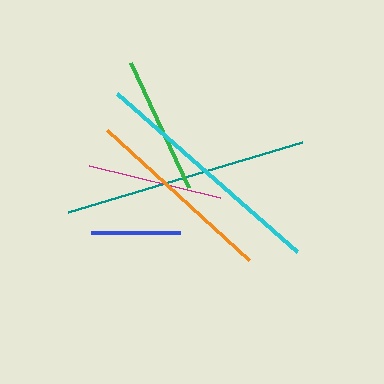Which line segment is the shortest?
The blue line is the shortest at approximately 89 pixels.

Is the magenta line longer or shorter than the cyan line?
The cyan line is longer than the magenta line.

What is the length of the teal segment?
The teal segment is approximately 244 pixels long.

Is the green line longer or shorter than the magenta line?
The green line is longer than the magenta line.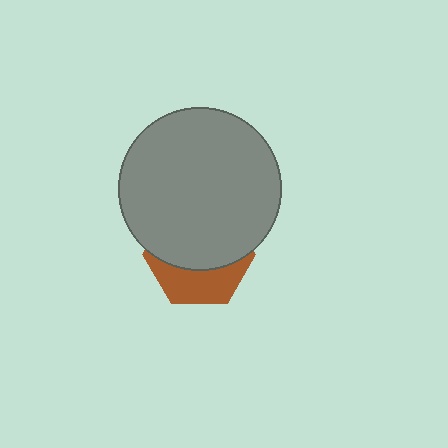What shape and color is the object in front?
The object in front is a gray circle.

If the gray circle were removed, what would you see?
You would see the complete brown hexagon.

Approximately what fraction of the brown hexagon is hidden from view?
Roughly 63% of the brown hexagon is hidden behind the gray circle.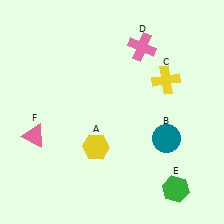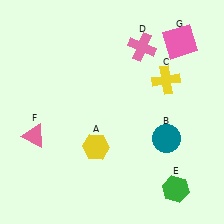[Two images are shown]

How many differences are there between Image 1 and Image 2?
There is 1 difference between the two images.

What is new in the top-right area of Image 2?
A pink square (G) was added in the top-right area of Image 2.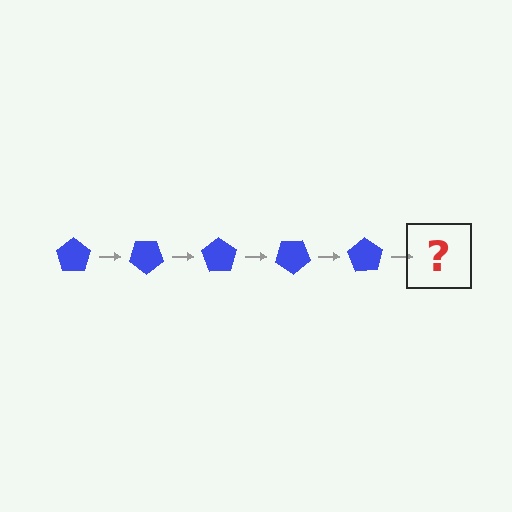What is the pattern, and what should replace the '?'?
The pattern is that the pentagon rotates 35 degrees each step. The '?' should be a blue pentagon rotated 175 degrees.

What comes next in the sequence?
The next element should be a blue pentagon rotated 175 degrees.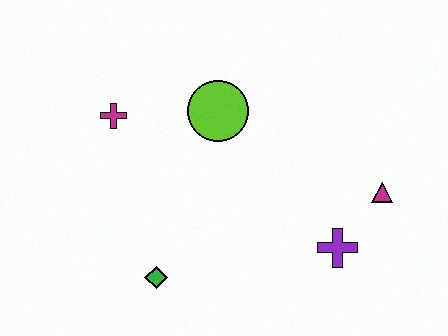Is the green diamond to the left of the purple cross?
Yes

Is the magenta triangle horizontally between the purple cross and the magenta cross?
No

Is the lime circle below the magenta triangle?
No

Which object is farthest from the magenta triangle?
The magenta cross is farthest from the magenta triangle.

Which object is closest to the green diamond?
The magenta cross is closest to the green diamond.